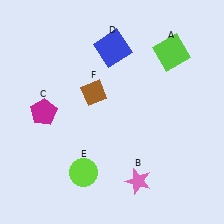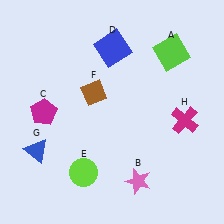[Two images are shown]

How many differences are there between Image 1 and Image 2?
There are 2 differences between the two images.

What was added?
A blue triangle (G), a magenta cross (H) were added in Image 2.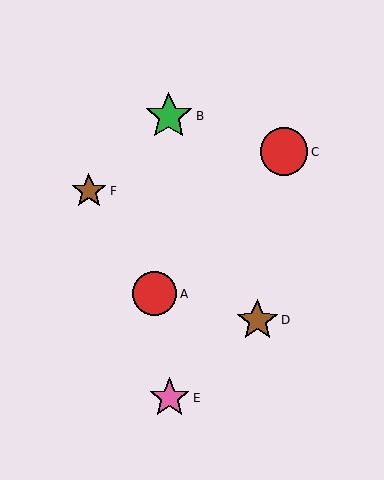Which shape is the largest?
The green star (labeled B) is the largest.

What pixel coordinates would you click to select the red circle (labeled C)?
Click at (284, 152) to select the red circle C.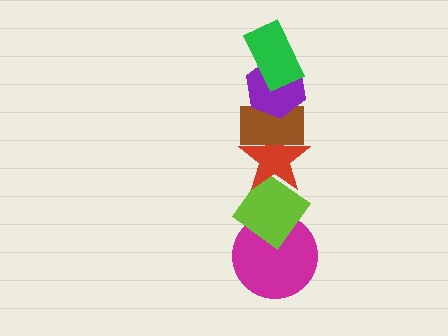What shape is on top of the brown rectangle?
The purple hexagon is on top of the brown rectangle.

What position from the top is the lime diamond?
The lime diamond is 5th from the top.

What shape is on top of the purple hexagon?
The green rectangle is on top of the purple hexagon.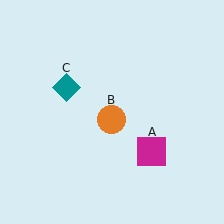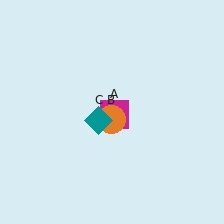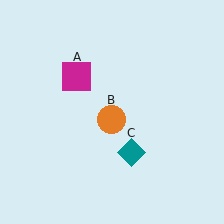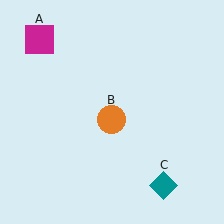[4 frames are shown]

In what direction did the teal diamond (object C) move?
The teal diamond (object C) moved down and to the right.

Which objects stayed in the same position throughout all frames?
Orange circle (object B) remained stationary.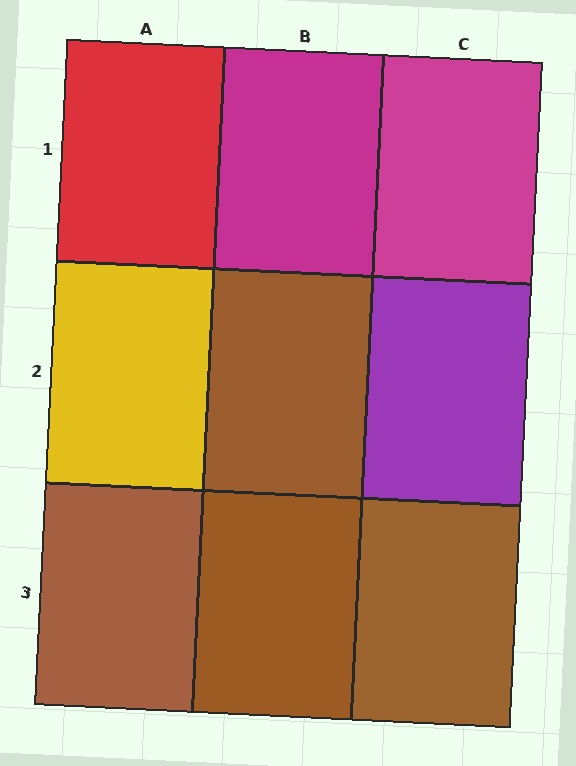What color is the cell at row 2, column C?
Purple.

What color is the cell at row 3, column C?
Brown.